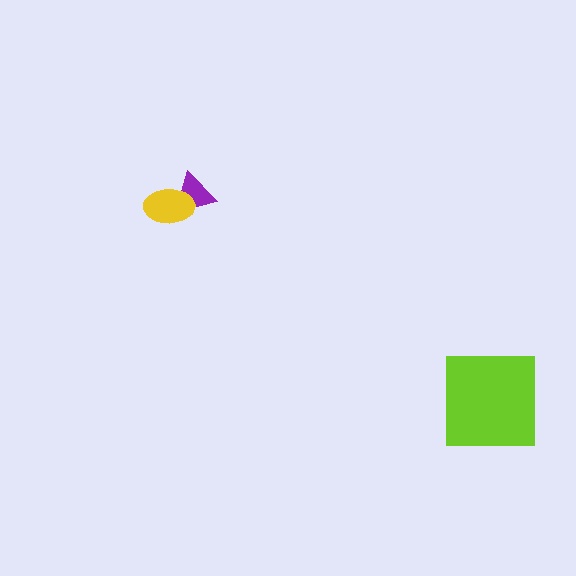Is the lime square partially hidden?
No, no other shape covers it.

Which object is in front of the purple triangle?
The yellow ellipse is in front of the purple triangle.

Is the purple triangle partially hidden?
Yes, it is partially covered by another shape.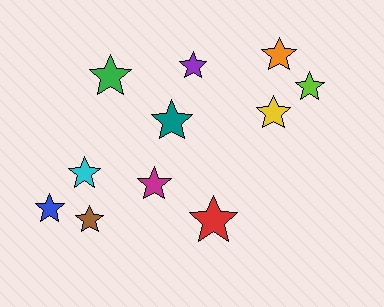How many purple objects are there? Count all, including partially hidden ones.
There is 1 purple object.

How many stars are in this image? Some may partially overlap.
There are 11 stars.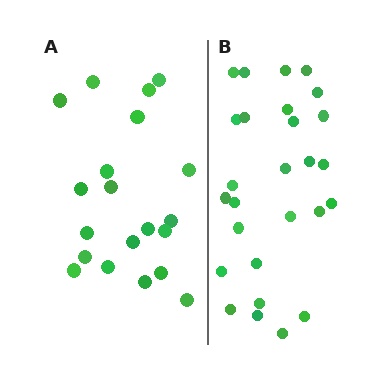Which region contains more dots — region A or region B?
Region B (the right region) has more dots.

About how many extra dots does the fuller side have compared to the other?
Region B has roughly 8 or so more dots than region A.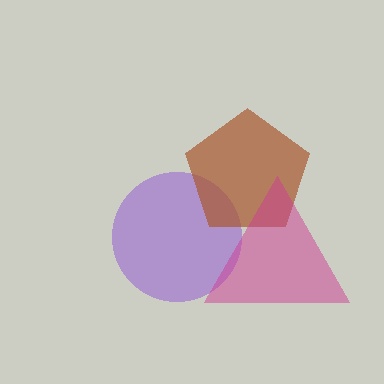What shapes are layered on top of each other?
The layered shapes are: a purple circle, a brown pentagon, a magenta triangle.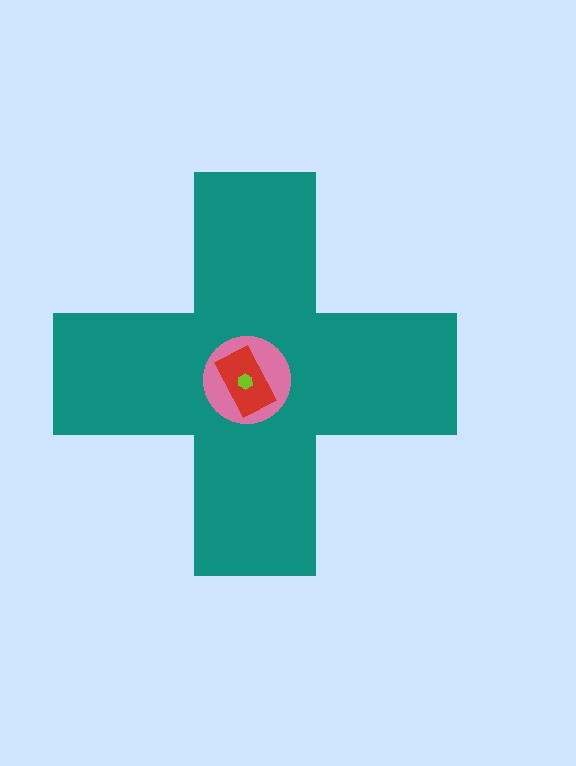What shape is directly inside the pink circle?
The red rectangle.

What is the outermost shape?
The teal cross.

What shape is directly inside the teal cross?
The pink circle.